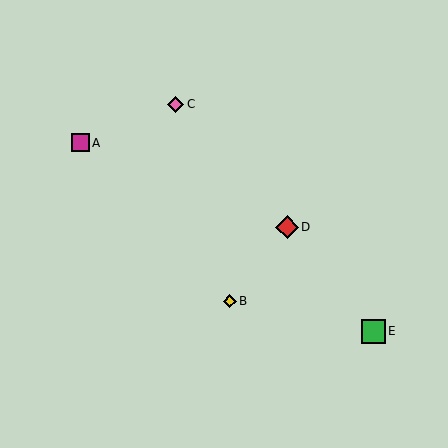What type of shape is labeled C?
Shape C is a pink diamond.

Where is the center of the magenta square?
The center of the magenta square is at (81, 143).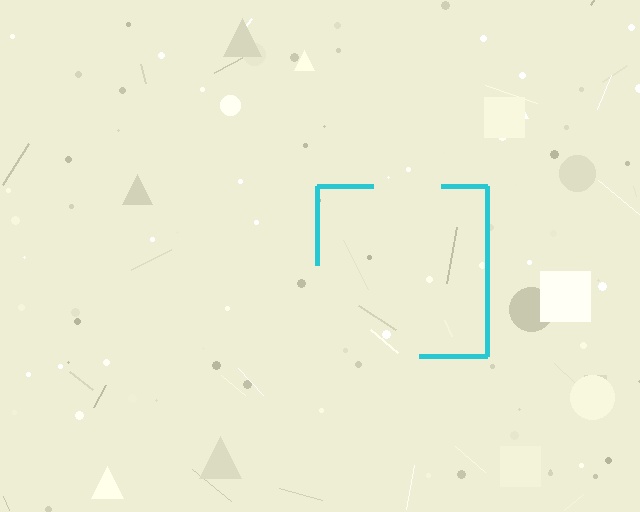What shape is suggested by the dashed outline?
The dashed outline suggests a square.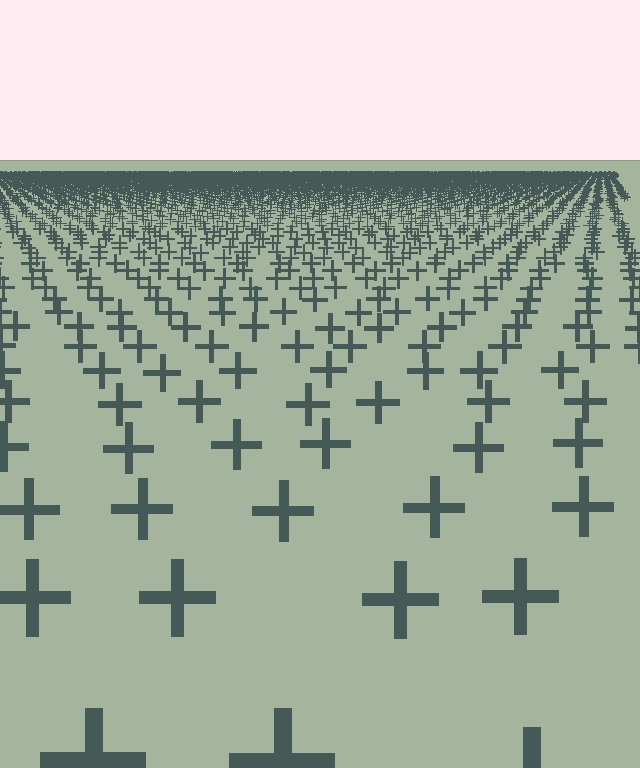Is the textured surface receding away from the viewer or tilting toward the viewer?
The surface is receding away from the viewer. Texture elements get smaller and denser toward the top.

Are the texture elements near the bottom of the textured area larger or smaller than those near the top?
Larger. Near the bottom, elements are closer to the viewer and appear at a bigger on-screen size.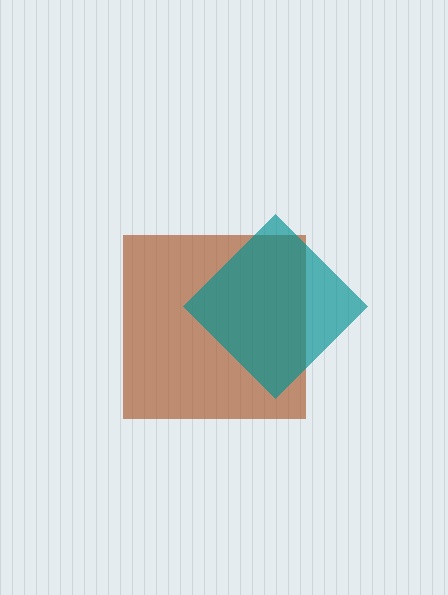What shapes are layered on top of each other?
The layered shapes are: a brown square, a teal diamond.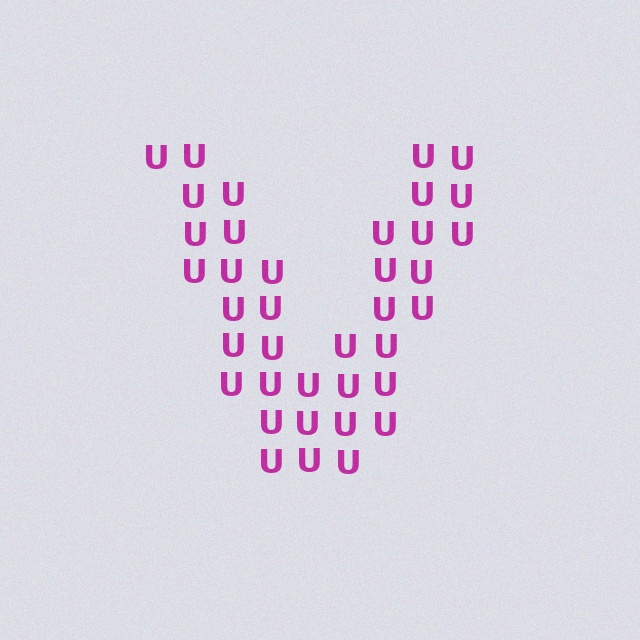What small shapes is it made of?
It is made of small letter U's.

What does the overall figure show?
The overall figure shows the letter V.